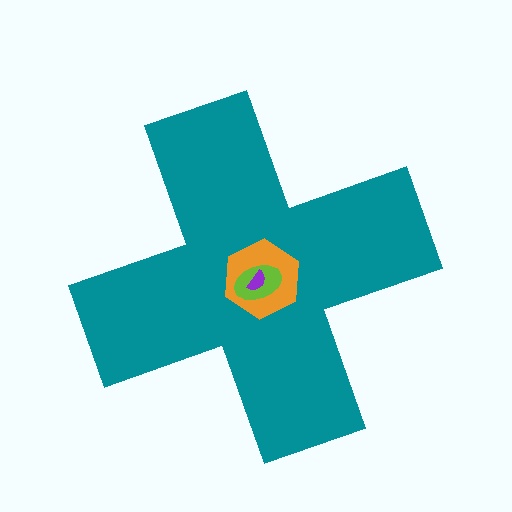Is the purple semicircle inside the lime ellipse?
Yes.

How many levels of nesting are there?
4.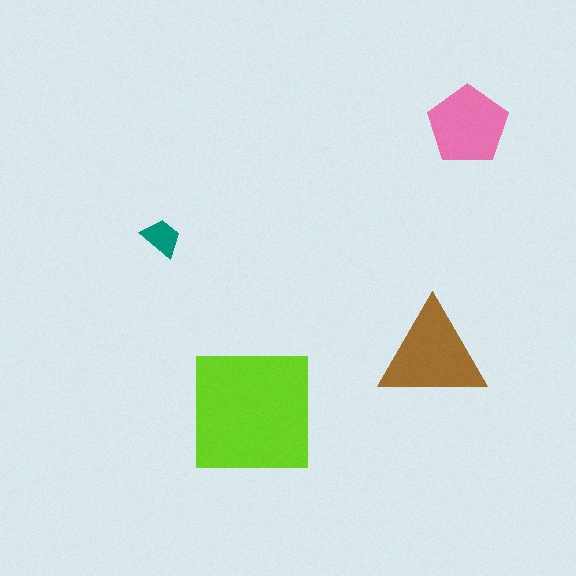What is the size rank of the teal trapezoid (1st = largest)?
4th.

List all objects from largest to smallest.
The lime square, the brown triangle, the pink pentagon, the teal trapezoid.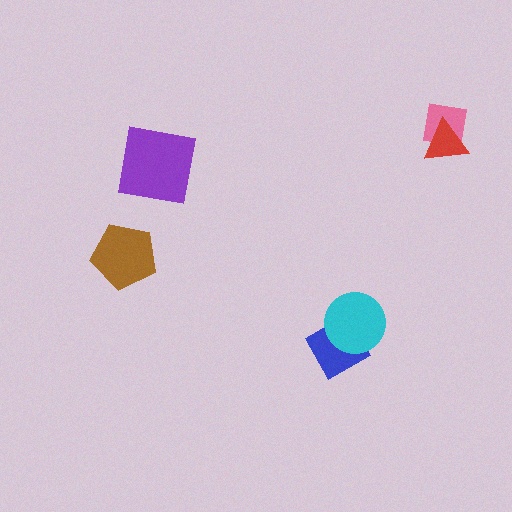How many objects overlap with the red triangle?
1 object overlaps with the red triangle.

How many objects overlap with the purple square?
0 objects overlap with the purple square.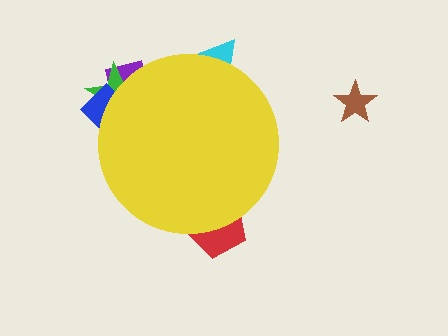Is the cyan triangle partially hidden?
Yes, the cyan triangle is partially hidden behind the yellow circle.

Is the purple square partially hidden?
Yes, the purple square is partially hidden behind the yellow circle.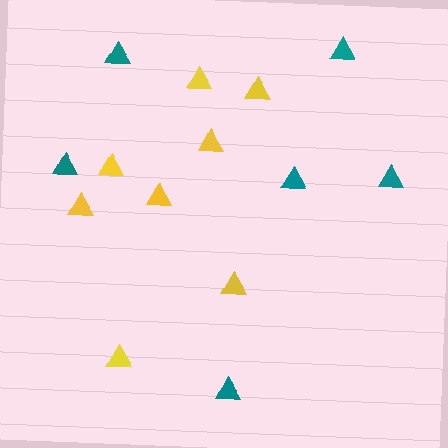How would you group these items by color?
There are 2 groups: one group of teal triangles (6) and one group of yellow triangles (8).